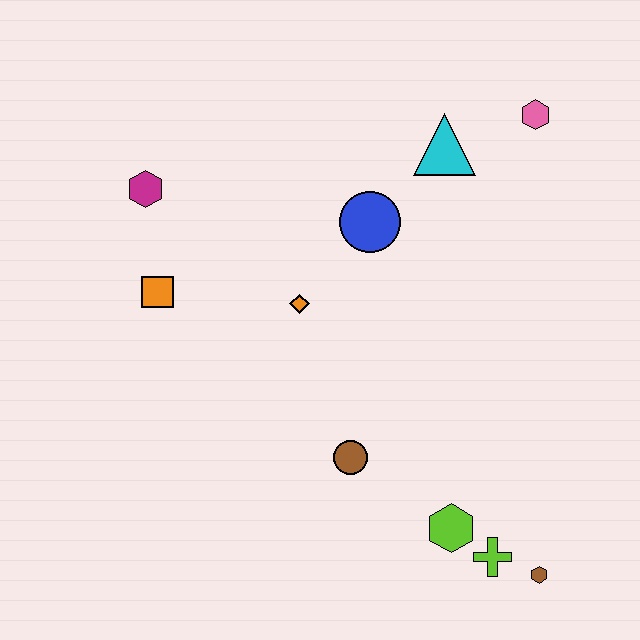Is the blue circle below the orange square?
No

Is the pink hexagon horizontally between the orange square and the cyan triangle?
No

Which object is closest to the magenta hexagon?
The orange square is closest to the magenta hexagon.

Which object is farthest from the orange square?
The brown hexagon is farthest from the orange square.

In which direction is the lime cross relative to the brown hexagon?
The lime cross is to the left of the brown hexagon.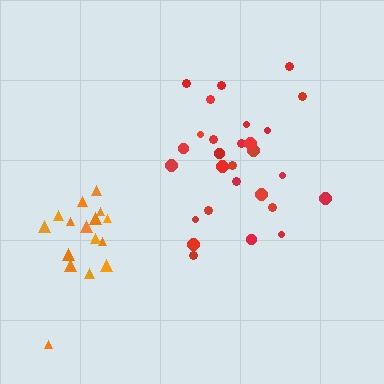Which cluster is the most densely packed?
Orange.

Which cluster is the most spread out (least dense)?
Red.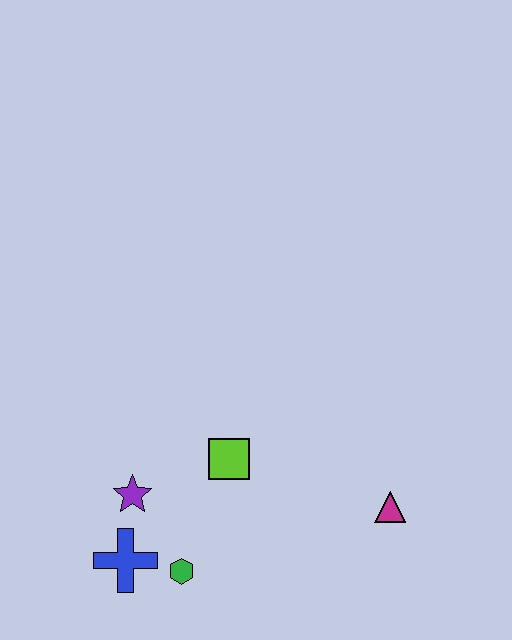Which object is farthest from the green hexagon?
The magenta triangle is farthest from the green hexagon.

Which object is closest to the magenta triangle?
The lime square is closest to the magenta triangle.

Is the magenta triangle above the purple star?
No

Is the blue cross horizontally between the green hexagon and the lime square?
No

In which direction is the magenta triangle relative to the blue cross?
The magenta triangle is to the right of the blue cross.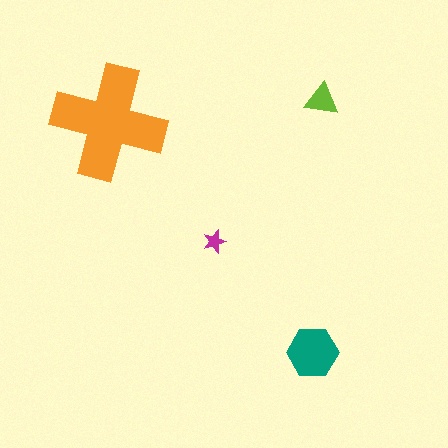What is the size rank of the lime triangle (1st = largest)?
3rd.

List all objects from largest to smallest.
The orange cross, the teal hexagon, the lime triangle, the magenta star.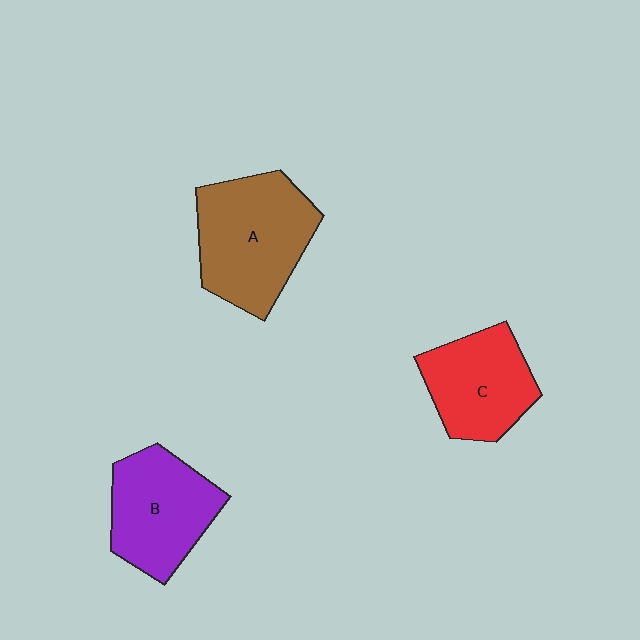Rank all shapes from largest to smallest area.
From largest to smallest: A (brown), B (purple), C (red).